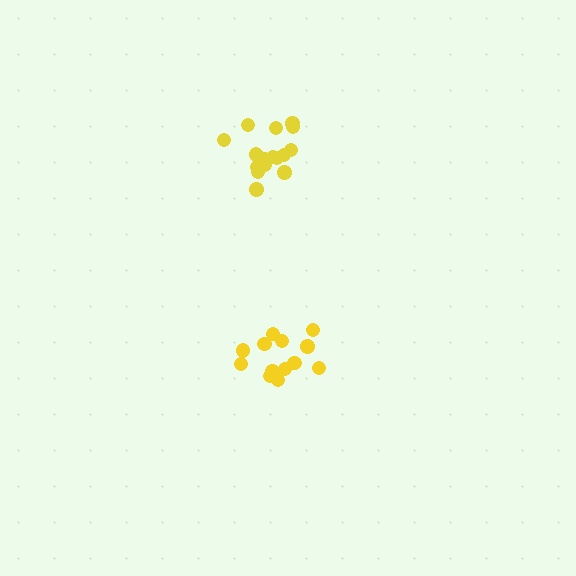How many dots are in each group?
Group 1: 17 dots, Group 2: 13 dots (30 total).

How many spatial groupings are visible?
There are 2 spatial groupings.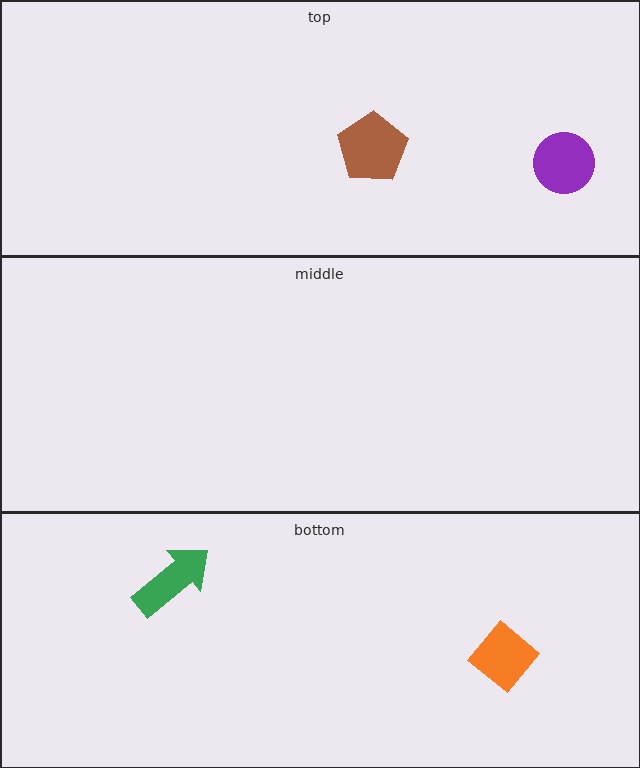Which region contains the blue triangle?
The top region.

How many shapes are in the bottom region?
2.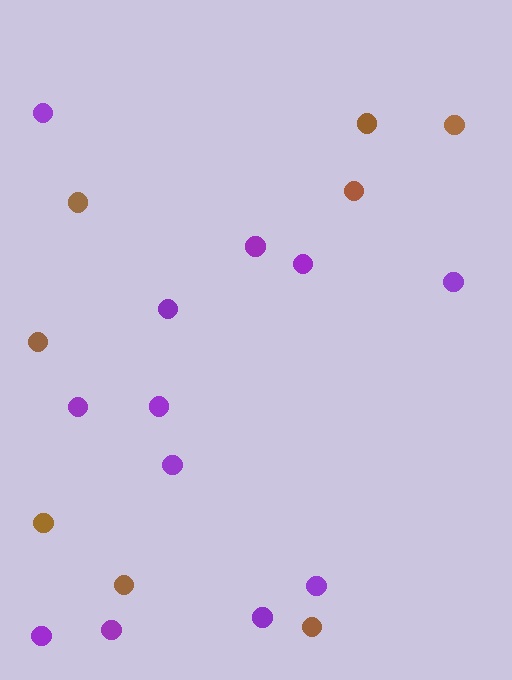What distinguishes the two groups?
There are 2 groups: one group of brown circles (8) and one group of purple circles (12).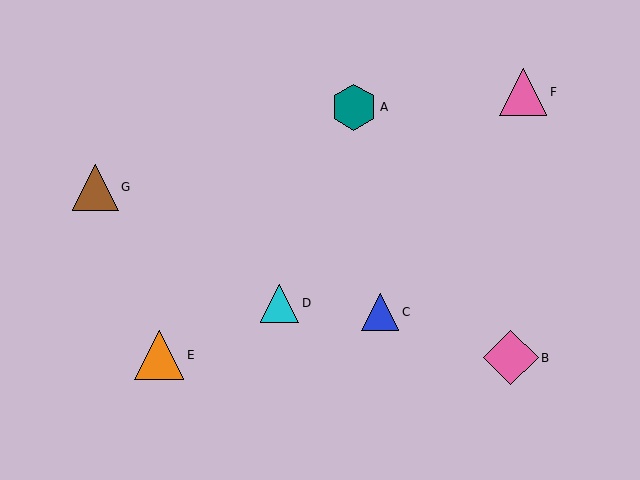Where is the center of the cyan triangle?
The center of the cyan triangle is at (279, 303).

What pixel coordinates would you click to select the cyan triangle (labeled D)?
Click at (279, 303) to select the cyan triangle D.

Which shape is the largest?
The pink diamond (labeled B) is the largest.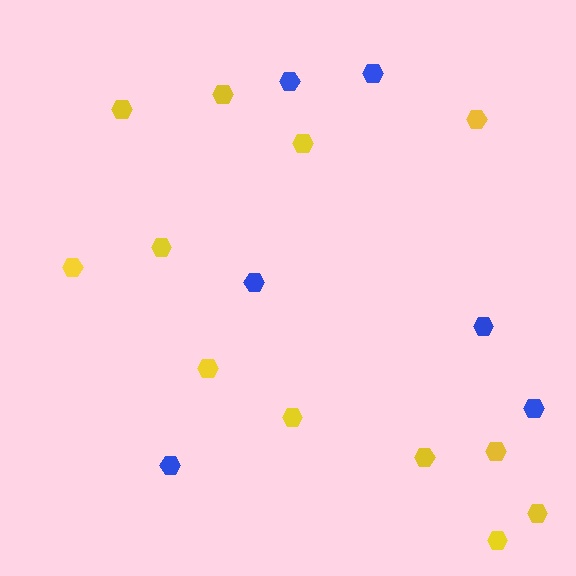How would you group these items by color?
There are 2 groups: one group of yellow hexagons (12) and one group of blue hexagons (6).